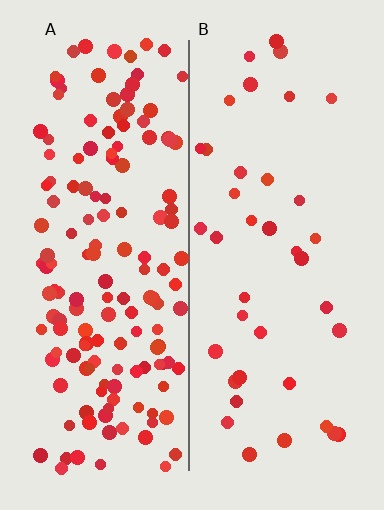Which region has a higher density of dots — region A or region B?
A (the left).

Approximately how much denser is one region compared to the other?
Approximately 3.8× — region A over region B.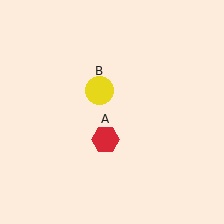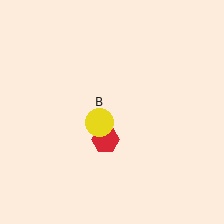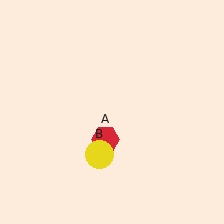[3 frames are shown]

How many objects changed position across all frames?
1 object changed position: yellow circle (object B).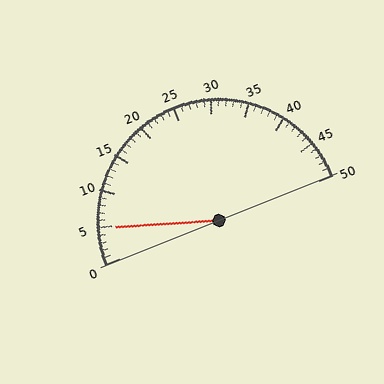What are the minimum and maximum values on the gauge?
The gauge ranges from 0 to 50.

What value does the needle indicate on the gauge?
The needle indicates approximately 5.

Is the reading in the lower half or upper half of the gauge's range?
The reading is in the lower half of the range (0 to 50).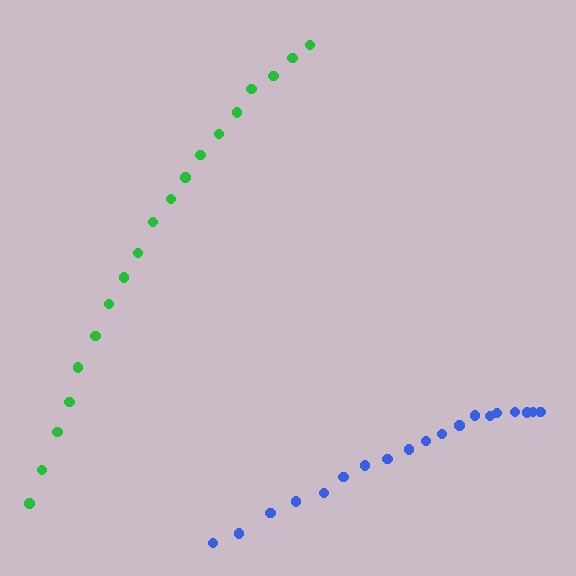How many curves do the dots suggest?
There are 2 distinct paths.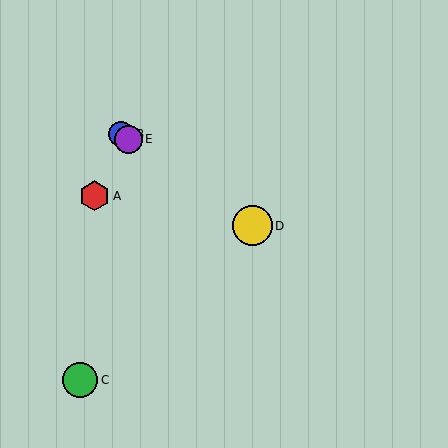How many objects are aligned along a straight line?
3 objects (B, D, E) are aligned along a straight line.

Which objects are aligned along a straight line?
Objects B, D, E are aligned along a straight line.